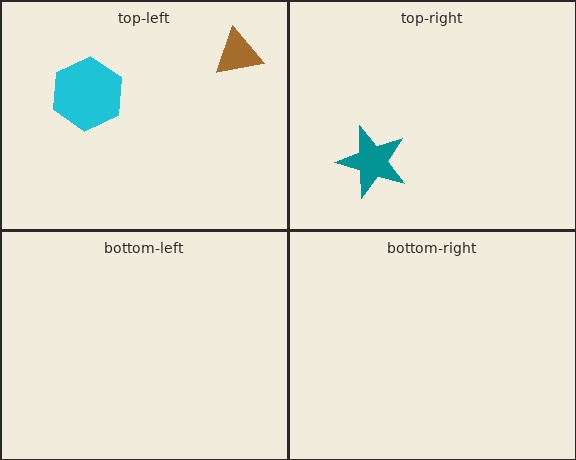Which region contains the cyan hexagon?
The top-left region.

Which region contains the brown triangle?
The top-left region.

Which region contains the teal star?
The top-right region.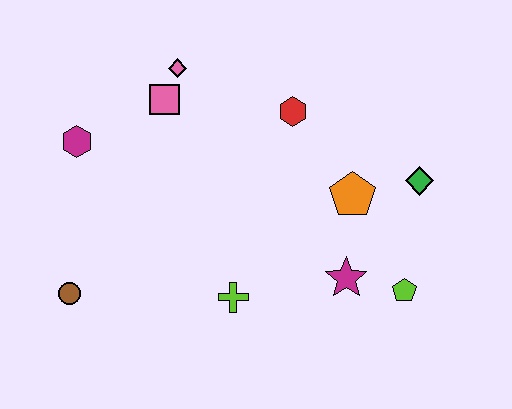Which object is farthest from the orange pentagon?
The brown circle is farthest from the orange pentagon.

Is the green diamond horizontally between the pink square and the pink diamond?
No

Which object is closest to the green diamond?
The orange pentagon is closest to the green diamond.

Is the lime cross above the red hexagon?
No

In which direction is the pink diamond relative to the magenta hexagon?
The pink diamond is to the right of the magenta hexagon.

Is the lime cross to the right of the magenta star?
No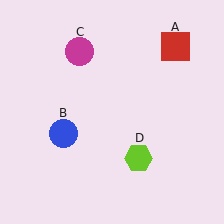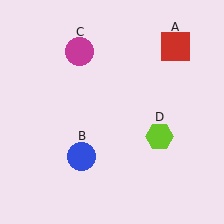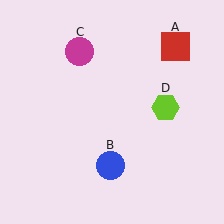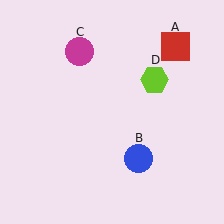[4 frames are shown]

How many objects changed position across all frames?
2 objects changed position: blue circle (object B), lime hexagon (object D).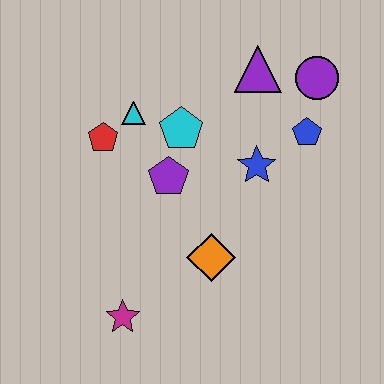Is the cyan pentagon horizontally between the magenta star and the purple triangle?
Yes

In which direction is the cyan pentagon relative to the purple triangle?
The cyan pentagon is to the left of the purple triangle.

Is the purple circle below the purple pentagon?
No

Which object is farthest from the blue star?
The magenta star is farthest from the blue star.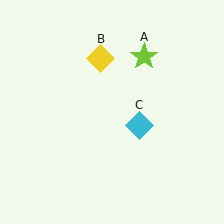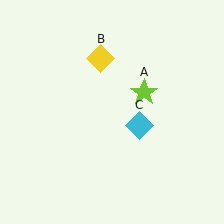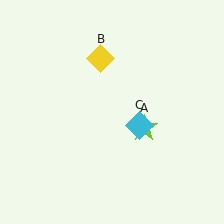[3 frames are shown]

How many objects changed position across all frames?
1 object changed position: lime star (object A).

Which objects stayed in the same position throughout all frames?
Yellow diamond (object B) and cyan diamond (object C) remained stationary.